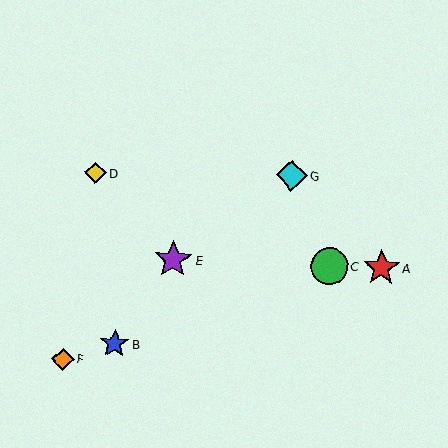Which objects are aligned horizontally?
Objects A, C, E are aligned horizontally.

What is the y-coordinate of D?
Object D is at y≈173.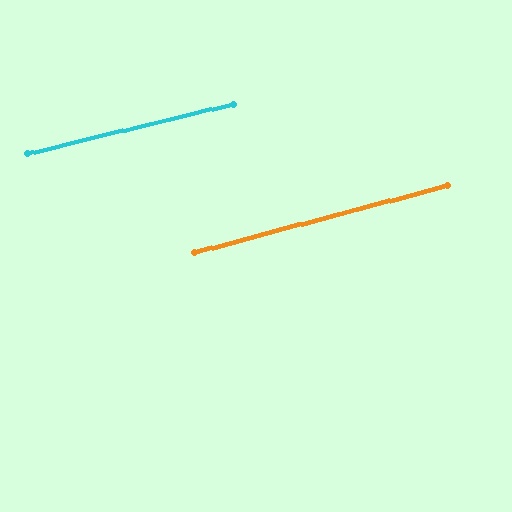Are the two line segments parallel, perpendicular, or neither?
Parallel — their directions differ by only 1.3°.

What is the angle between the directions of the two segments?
Approximately 1 degree.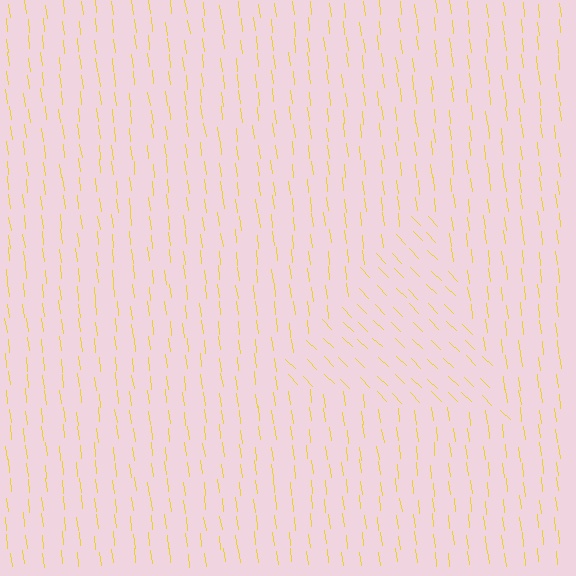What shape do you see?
I see a triangle.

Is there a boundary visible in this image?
Yes, there is a texture boundary formed by a change in line orientation.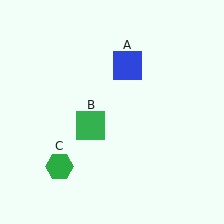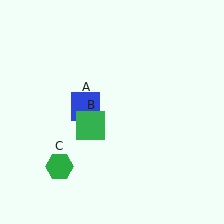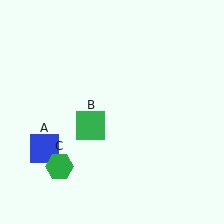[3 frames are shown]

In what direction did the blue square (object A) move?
The blue square (object A) moved down and to the left.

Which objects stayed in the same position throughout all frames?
Green square (object B) and green hexagon (object C) remained stationary.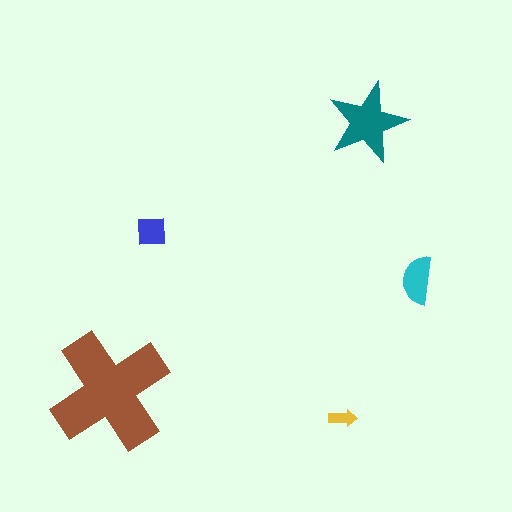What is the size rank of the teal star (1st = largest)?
2nd.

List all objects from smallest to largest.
The yellow arrow, the blue square, the cyan semicircle, the teal star, the brown cross.